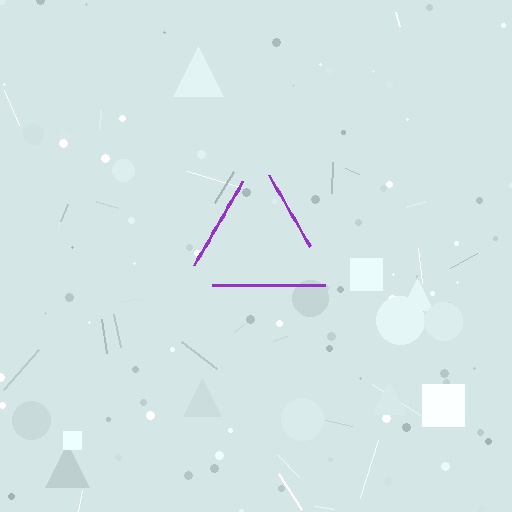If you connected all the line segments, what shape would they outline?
They would outline a triangle.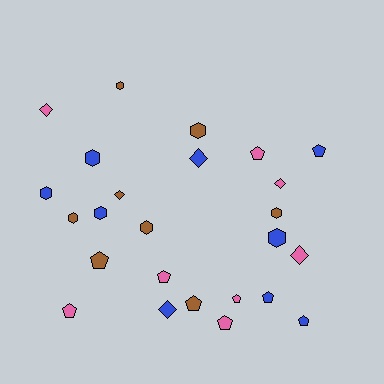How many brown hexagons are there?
There are 5 brown hexagons.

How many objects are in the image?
There are 25 objects.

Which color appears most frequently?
Blue, with 9 objects.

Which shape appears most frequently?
Pentagon, with 10 objects.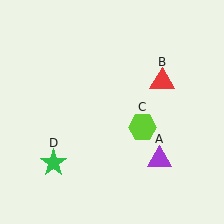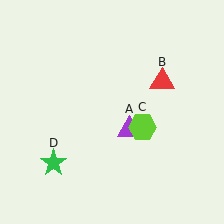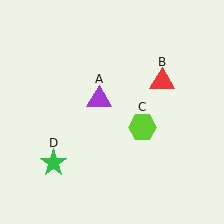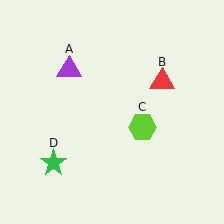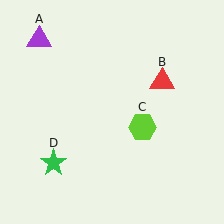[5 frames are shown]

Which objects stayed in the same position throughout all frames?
Red triangle (object B) and lime hexagon (object C) and green star (object D) remained stationary.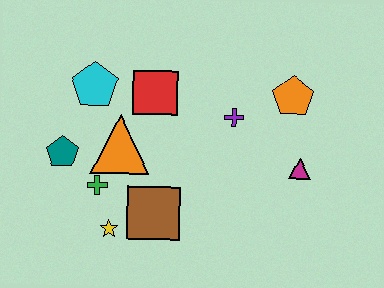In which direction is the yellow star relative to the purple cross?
The yellow star is to the left of the purple cross.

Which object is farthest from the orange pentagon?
The teal pentagon is farthest from the orange pentagon.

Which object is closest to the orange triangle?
The green cross is closest to the orange triangle.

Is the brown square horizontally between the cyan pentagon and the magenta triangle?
Yes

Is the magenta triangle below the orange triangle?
Yes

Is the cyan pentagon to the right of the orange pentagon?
No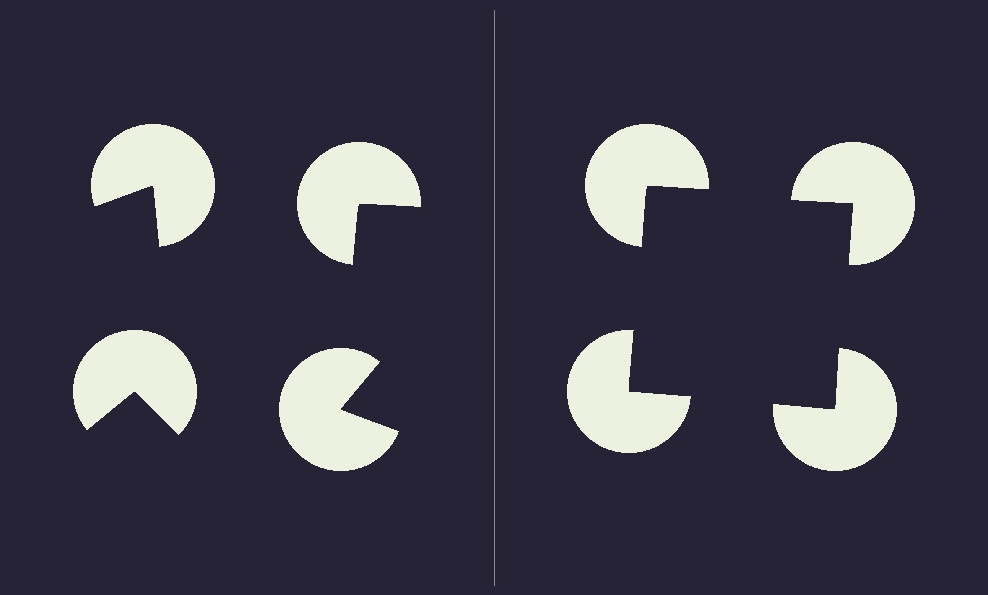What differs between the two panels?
The pac-man discs are positioned identically on both sides; only the wedge orientations differ. On the right they align to a square; on the left they are misaligned.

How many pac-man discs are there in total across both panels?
8 — 4 on each side.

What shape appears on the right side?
An illusory square.